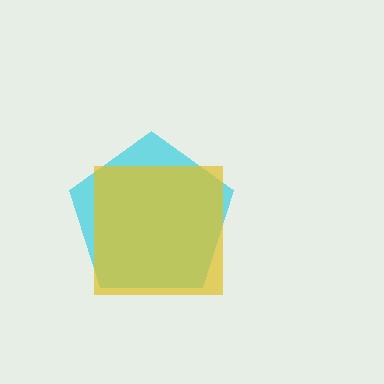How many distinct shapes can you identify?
There are 2 distinct shapes: a cyan pentagon, a yellow square.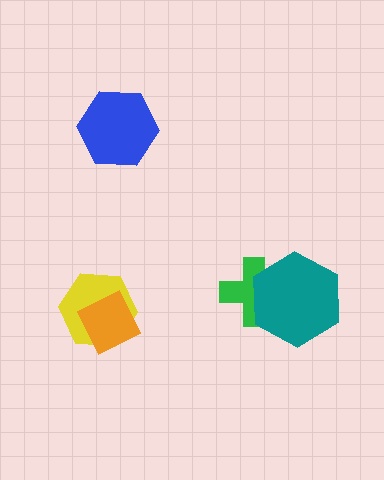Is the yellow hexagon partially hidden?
Yes, it is partially covered by another shape.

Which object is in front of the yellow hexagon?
The orange diamond is in front of the yellow hexagon.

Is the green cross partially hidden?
Yes, it is partially covered by another shape.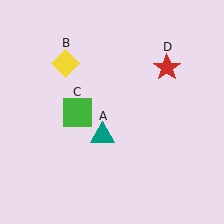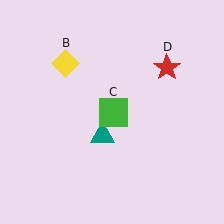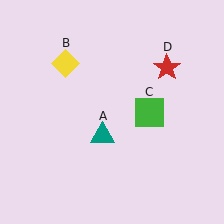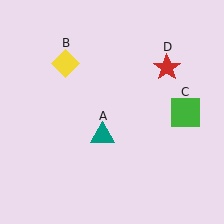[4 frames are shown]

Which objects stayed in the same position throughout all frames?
Teal triangle (object A) and yellow diamond (object B) and red star (object D) remained stationary.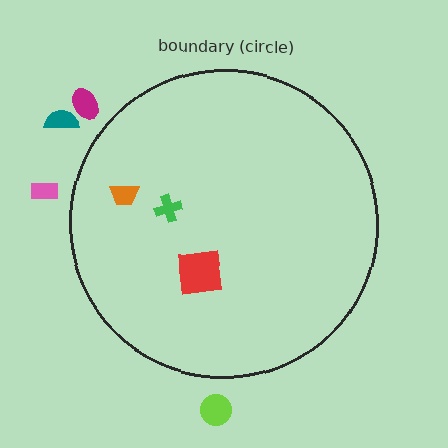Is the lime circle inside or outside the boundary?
Outside.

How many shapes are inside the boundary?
3 inside, 4 outside.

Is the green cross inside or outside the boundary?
Inside.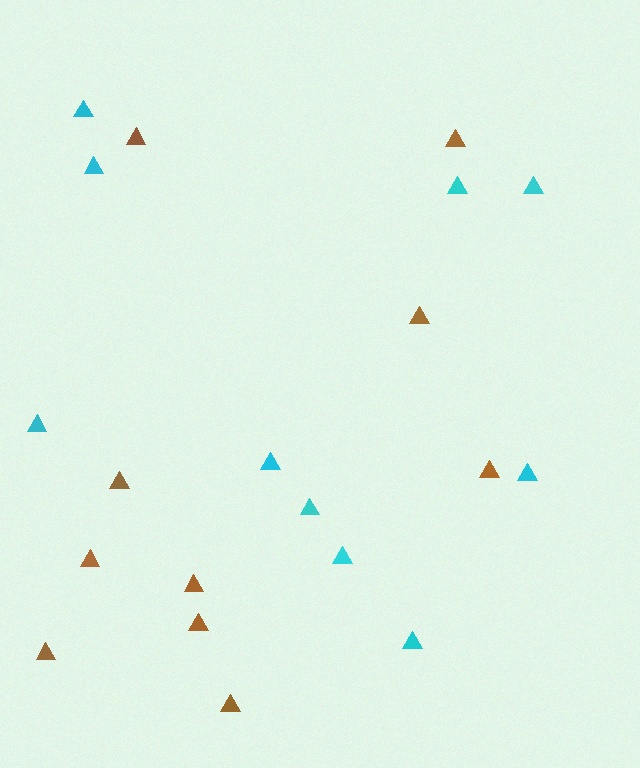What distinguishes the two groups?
There are 2 groups: one group of cyan triangles (10) and one group of brown triangles (10).